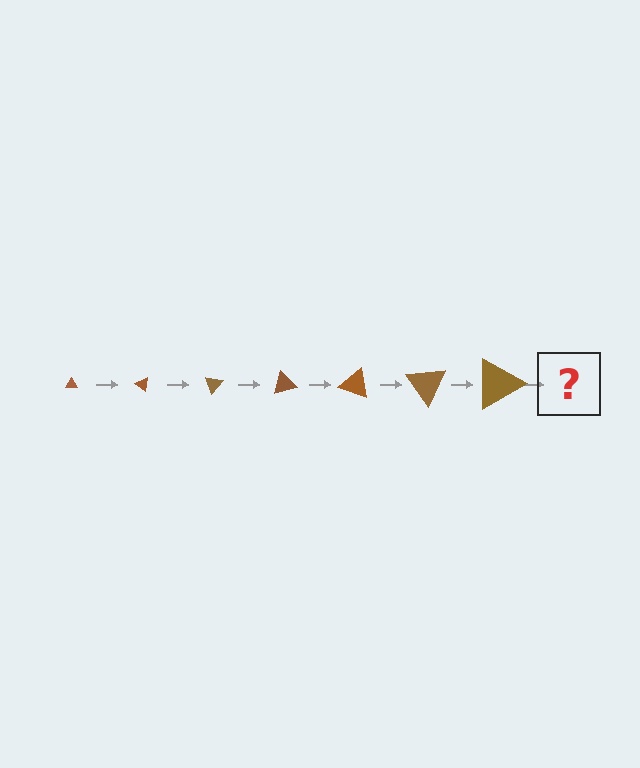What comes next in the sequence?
The next element should be a triangle, larger than the previous one and rotated 245 degrees from the start.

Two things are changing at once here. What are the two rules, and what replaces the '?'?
The two rules are that the triangle grows larger each step and it rotates 35 degrees each step. The '?' should be a triangle, larger than the previous one and rotated 245 degrees from the start.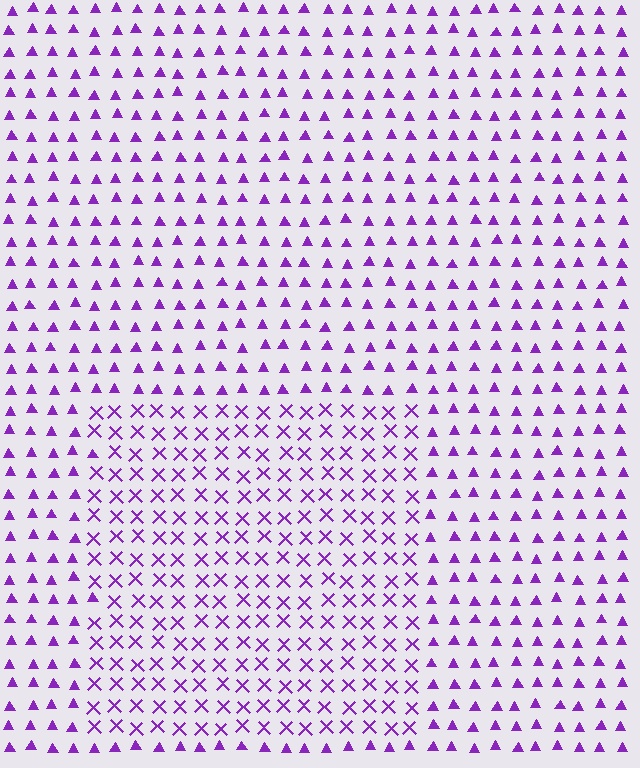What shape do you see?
I see a rectangle.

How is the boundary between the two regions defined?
The boundary is defined by a change in element shape: X marks inside vs. triangles outside. All elements share the same color and spacing.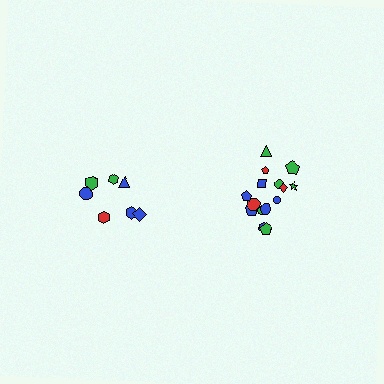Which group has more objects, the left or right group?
The right group.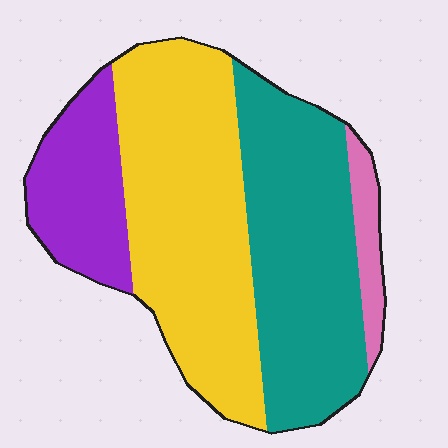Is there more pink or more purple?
Purple.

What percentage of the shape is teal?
Teal covers 36% of the shape.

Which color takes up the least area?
Pink, at roughly 5%.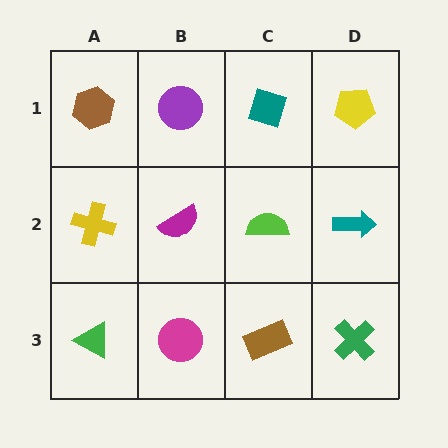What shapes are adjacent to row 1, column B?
A magenta semicircle (row 2, column B), a brown hexagon (row 1, column A), a teal diamond (row 1, column C).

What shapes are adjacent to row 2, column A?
A brown hexagon (row 1, column A), a green triangle (row 3, column A), a magenta semicircle (row 2, column B).